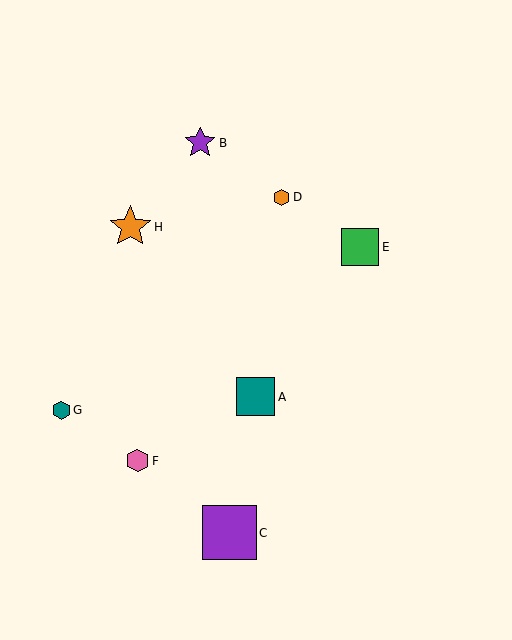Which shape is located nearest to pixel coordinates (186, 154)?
The purple star (labeled B) at (200, 143) is nearest to that location.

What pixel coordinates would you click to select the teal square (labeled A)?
Click at (256, 397) to select the teal square A.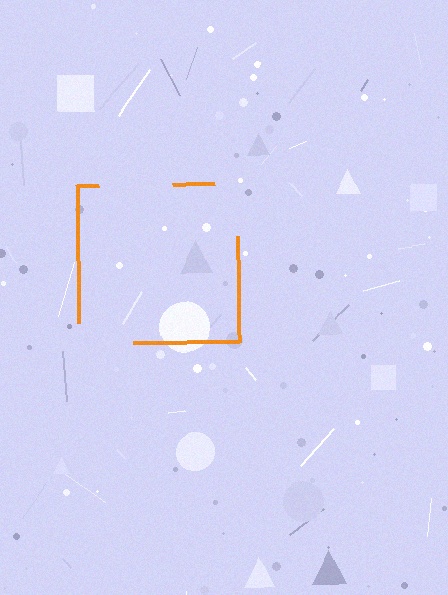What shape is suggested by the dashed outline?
The dashed outline suggests a square.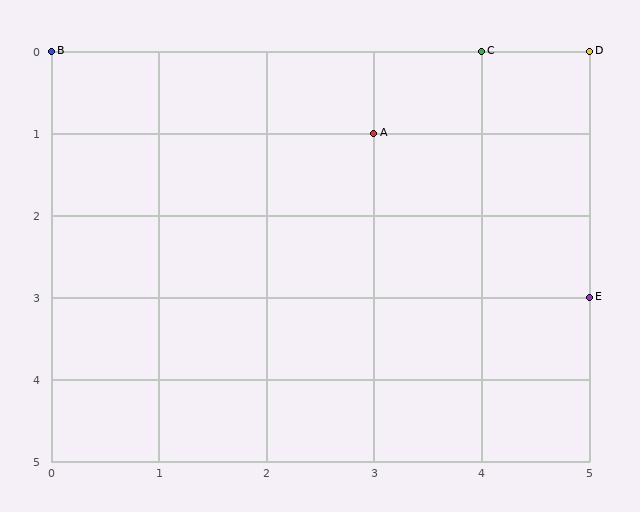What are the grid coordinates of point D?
Point D is at grid coordinates (5, 0).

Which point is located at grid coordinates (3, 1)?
Point A is at (3, 1).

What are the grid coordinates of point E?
Point E is at grid coordinates (5, 3).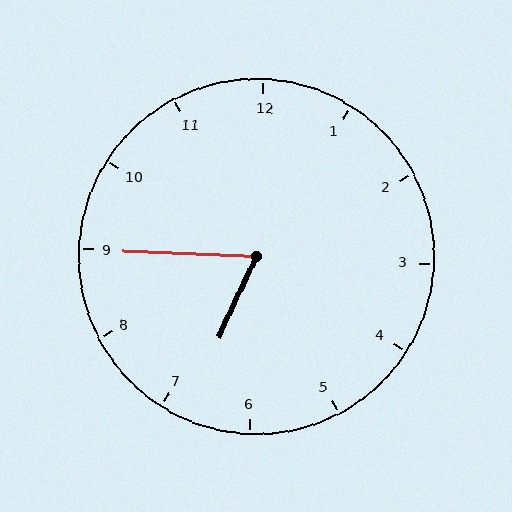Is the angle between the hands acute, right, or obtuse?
It is acute.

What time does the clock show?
6:45.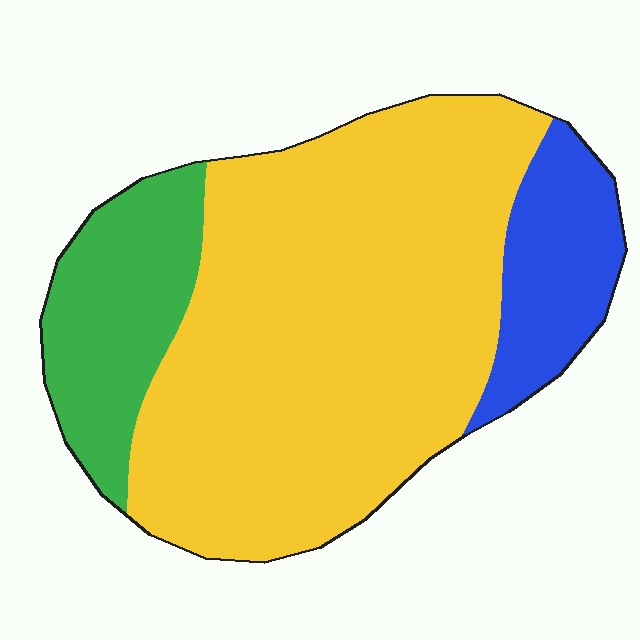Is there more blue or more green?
Green.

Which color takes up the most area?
Yellow, at roughly 70%.